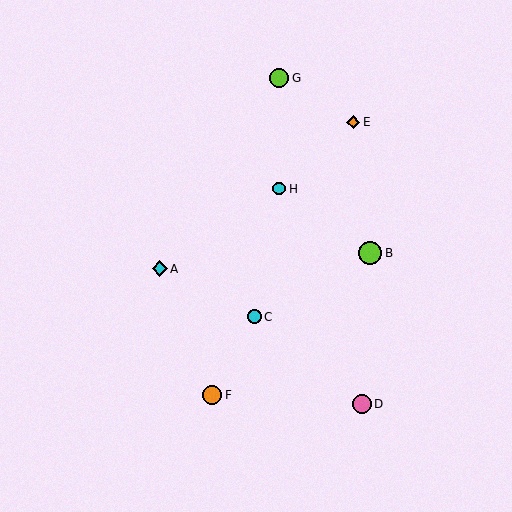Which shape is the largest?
The lime circle (labeled B) is the largest.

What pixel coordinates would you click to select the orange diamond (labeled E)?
Click at (353, 122) to select the orange diamond E.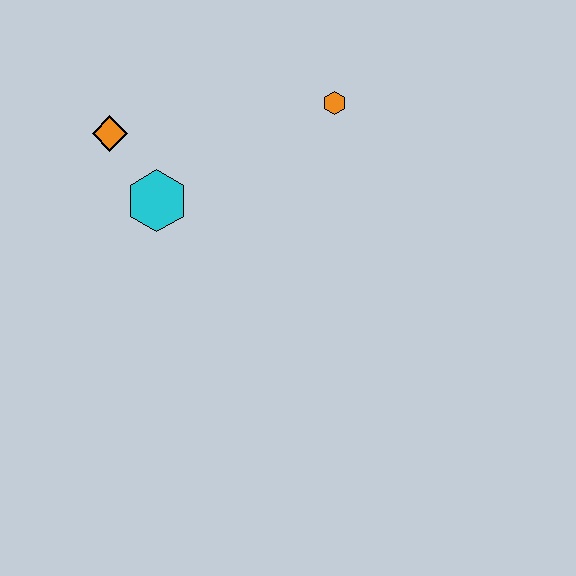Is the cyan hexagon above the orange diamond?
No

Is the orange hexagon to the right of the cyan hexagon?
Yes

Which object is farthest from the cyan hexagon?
The orange hexagon is farthest from the cyan hexagon.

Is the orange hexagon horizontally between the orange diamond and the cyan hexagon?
No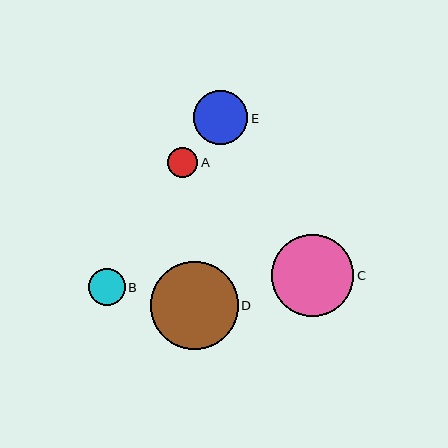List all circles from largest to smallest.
From largest to smallest: D, C, E, B, A.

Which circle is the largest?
Circle D is the largest with a size of approximately 88 pixels.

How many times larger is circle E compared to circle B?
Circle E is approximately 1.5 times the size of circle B.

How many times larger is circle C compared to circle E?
Circle C is approximately 1.5 times the size of circle E.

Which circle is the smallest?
Circle A is the smallest with a size of approximately 30 pixels.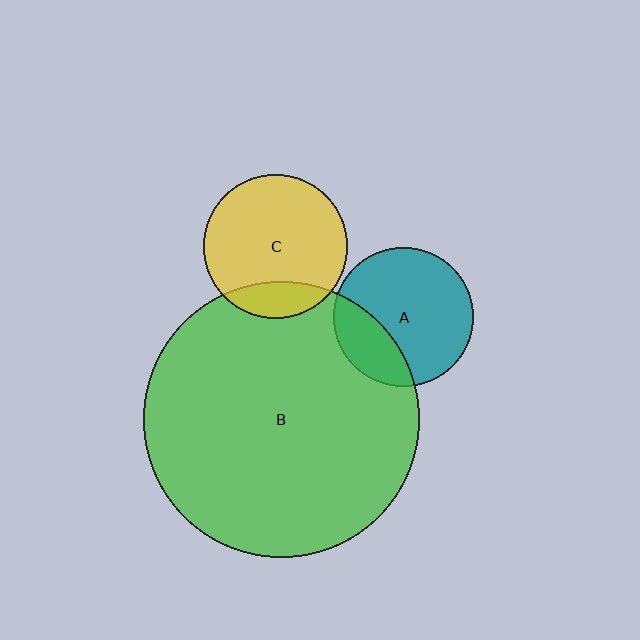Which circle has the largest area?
Circle B (green).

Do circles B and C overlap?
Yes.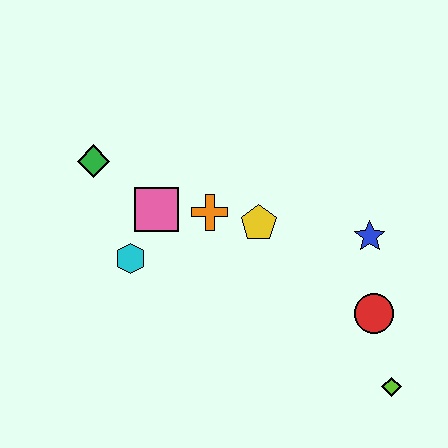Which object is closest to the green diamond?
The pink square is closest to the green diamond.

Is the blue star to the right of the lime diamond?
No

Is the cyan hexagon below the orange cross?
Yes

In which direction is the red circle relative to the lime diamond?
The red circle is above the lime diamond.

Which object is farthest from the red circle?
The green diamond is farthest from the red circle.